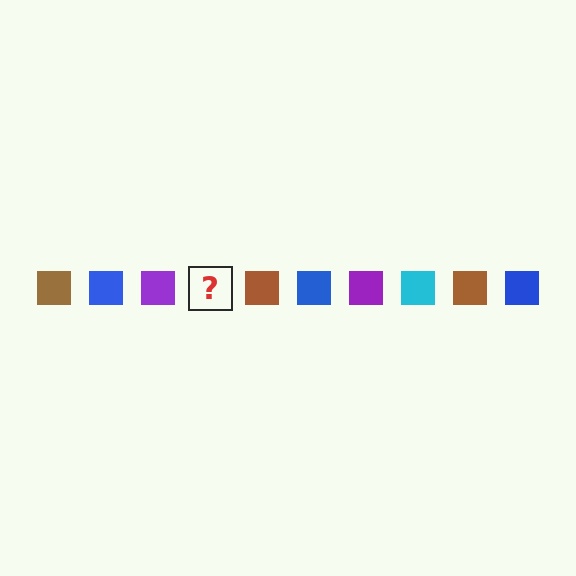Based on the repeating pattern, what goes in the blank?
The blank should be a cyan square.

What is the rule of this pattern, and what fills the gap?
The rule is that the pattern cycles through brown, blue, purple, cyan squares. The gap should be filled with a cyan square.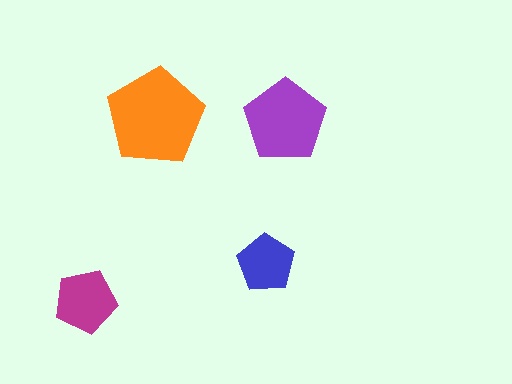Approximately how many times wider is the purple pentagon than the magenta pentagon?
About 1.5 times wider.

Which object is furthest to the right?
The purple pentagon is rightmost.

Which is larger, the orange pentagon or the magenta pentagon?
The orange one.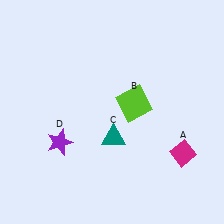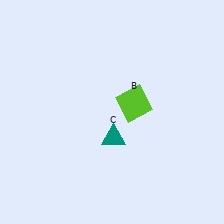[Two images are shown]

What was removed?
The magenta diamond (A), the purple star (D) were removed in Image 2.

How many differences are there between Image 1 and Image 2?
There are 2 differences between the two images.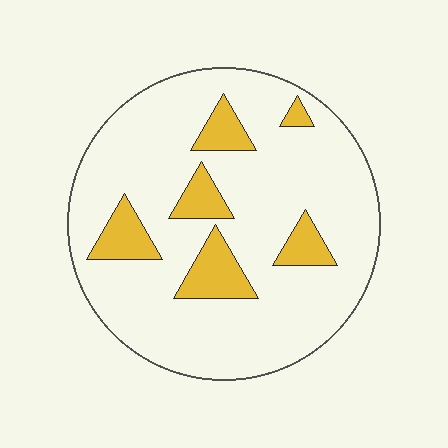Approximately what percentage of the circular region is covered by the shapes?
Approximately 15%.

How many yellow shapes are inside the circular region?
6.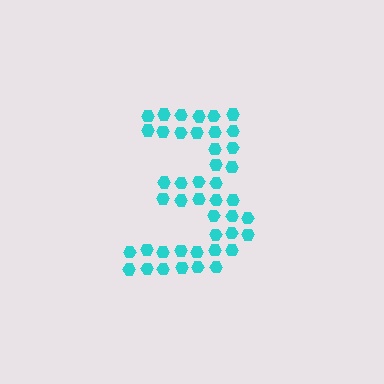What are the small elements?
The small elements are hexagons.